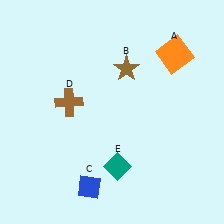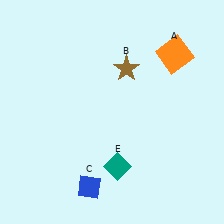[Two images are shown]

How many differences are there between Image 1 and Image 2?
There is 1 difference between the two images.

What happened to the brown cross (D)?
The brown cross (D) was removed in Image 2. It was in the top-left area of Image 1.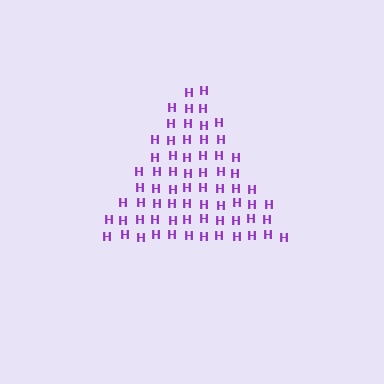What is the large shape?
The large shape is a triangle.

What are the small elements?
The small elements are letter H's.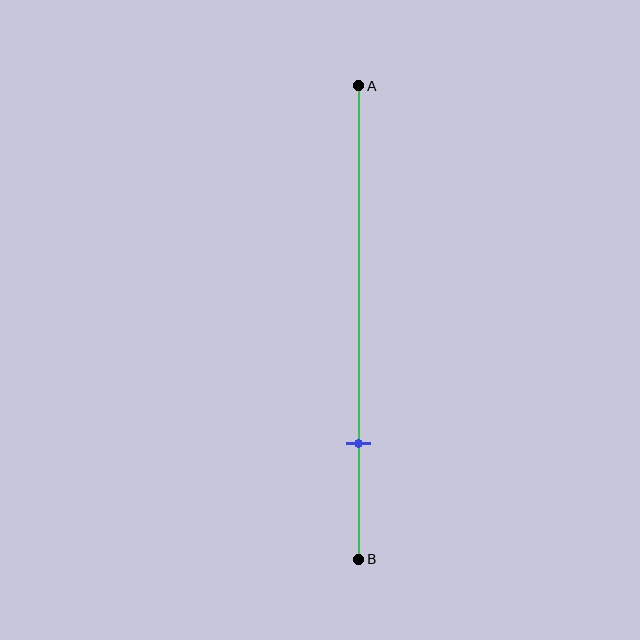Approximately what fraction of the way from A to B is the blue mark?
The blue mark is approximately 75% of the way from A to B.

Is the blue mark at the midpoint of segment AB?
No, the mark is at about 75% from A, not at the 50% midpoint.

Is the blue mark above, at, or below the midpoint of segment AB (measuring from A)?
The blue mark is below the midpoint of segment AB.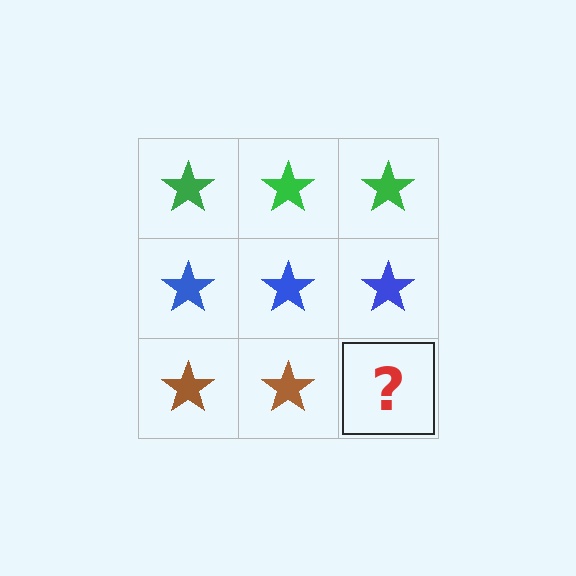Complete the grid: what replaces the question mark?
The question mark should be replaced with a brown star.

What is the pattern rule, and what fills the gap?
The rule is that each row has a consistent color. The gap should be filled with a brown star.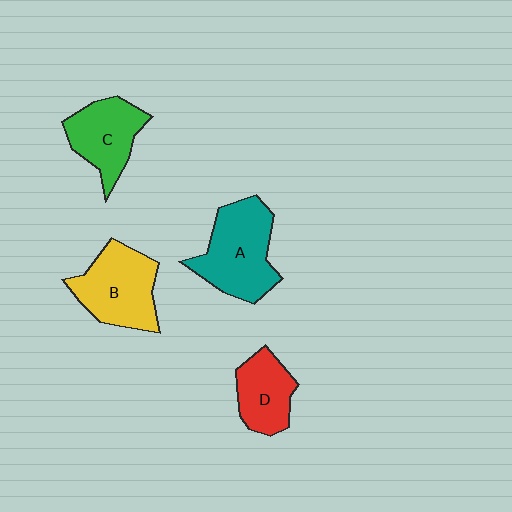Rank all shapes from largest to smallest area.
From largest to smallest: A (teal), B (yellow), C (green), D (red).